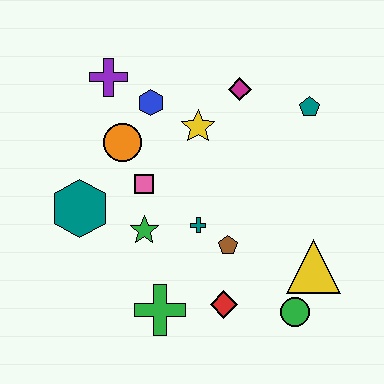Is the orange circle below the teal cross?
No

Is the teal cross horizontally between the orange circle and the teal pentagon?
Yes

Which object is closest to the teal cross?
The brown pentagon is closest to the teal cross.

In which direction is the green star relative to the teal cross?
The green star is to the left of the teal cross.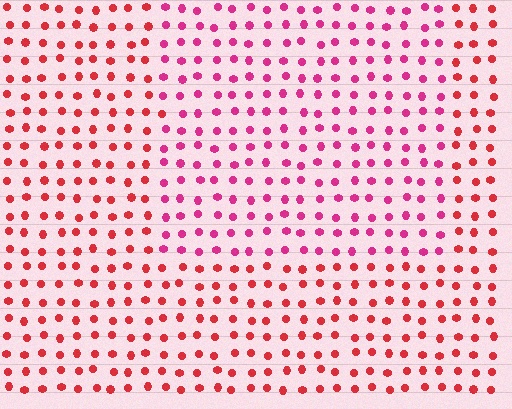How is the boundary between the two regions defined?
The boundary is defined purely by a slight shift in hue (about 29 degrees). Spacing, size, and orientation are identical on both sides.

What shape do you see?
I see a rectangle.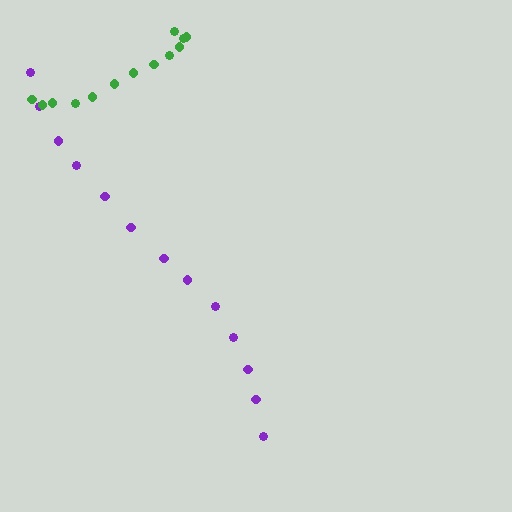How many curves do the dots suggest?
There are 2 distinct paths.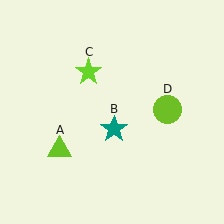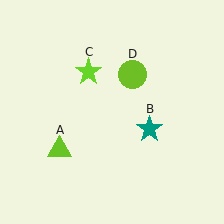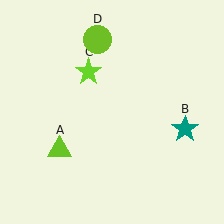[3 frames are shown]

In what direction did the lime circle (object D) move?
The lime circle (object D) moved up and to the left.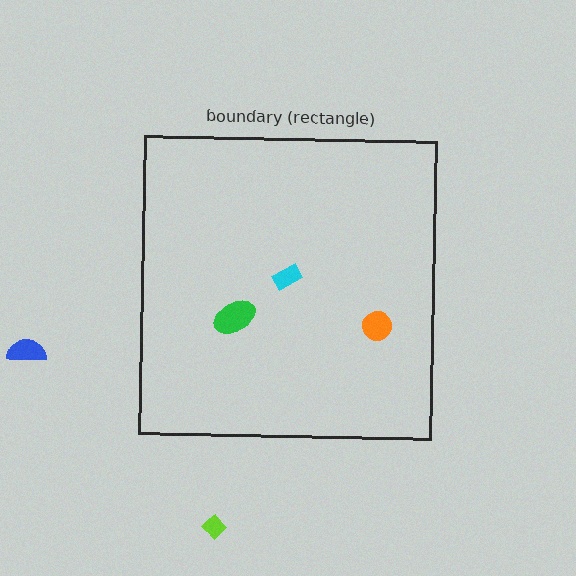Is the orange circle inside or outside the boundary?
Inside.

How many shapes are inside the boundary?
3 inside, 2 outside.